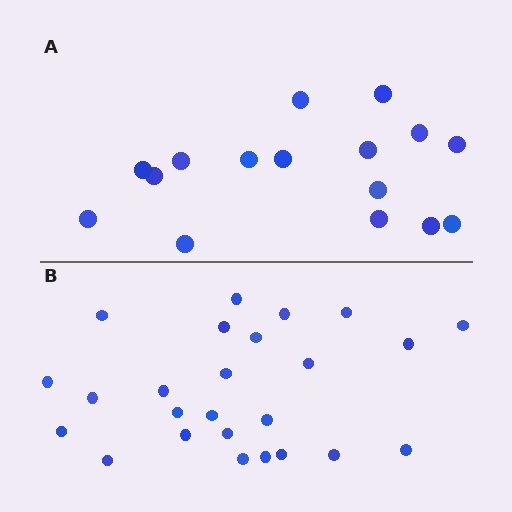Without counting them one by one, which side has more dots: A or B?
Region B (the bottom region) has more dots.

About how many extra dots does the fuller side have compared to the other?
Region B has roughly 8 or so more dots than region A.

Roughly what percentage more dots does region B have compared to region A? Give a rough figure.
About 55% more.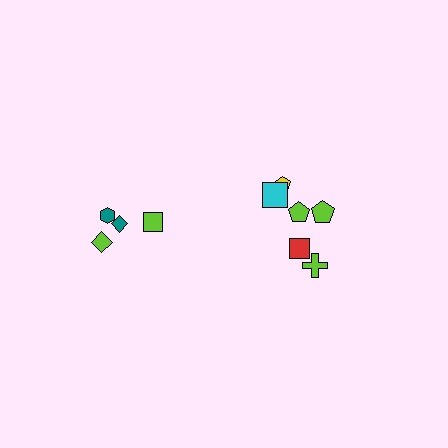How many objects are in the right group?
There are 6 objects.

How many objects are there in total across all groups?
There are 10 objects.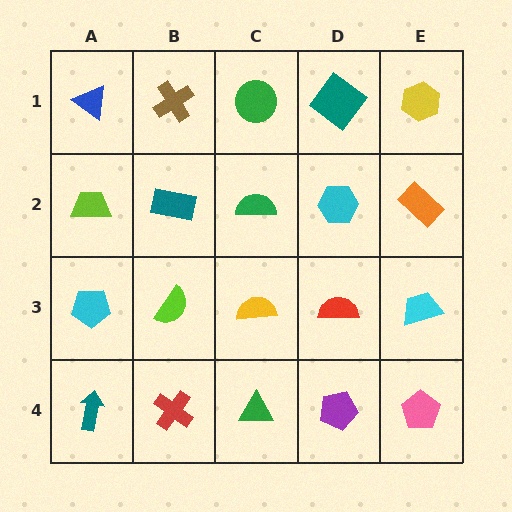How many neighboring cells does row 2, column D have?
4.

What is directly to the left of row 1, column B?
A blue triangle.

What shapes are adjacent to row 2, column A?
A blue triangle (row 1, column A), a cyan pentagon (row 3, column A), a teal rectangle (row 2, column B).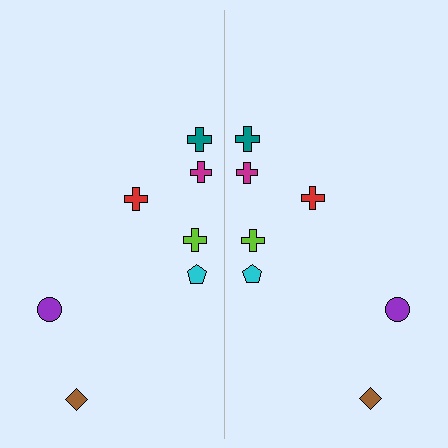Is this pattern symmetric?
Yes, this pattern has bilateral (reflection) symmetry.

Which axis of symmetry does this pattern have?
The pattern has a vertical axis of symmetry running through the center of the image.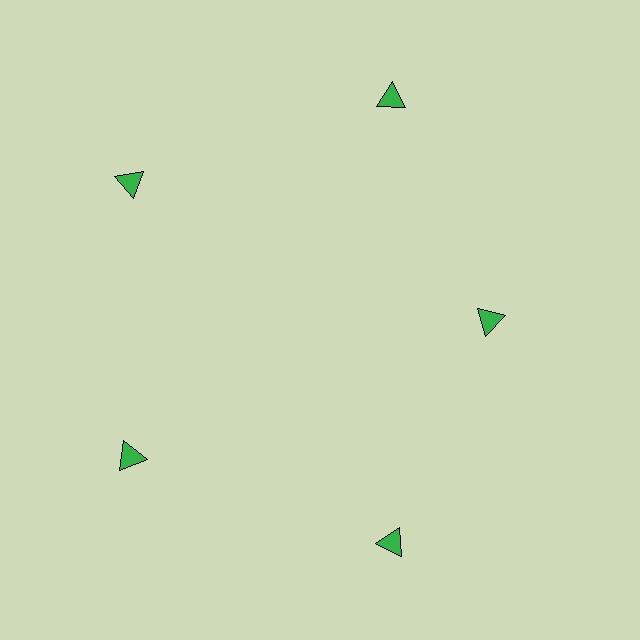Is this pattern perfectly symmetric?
No. The 5 green triangles are arranged in a ring, but one element near the 3 o'clock position is pulled inward toward the center, breaking the 5-fold rotational symmetry.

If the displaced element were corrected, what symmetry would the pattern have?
It would have 5-fold rotational symmetry — the pattern would map onto itself every 72 degrees.